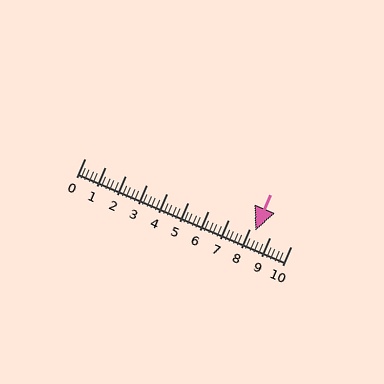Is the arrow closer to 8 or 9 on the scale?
The arrow is closer to 8.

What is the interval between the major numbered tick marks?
The major tick marks are spaced 1 units apart.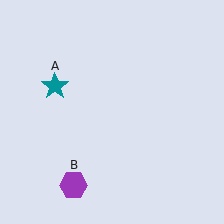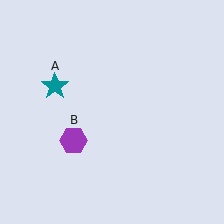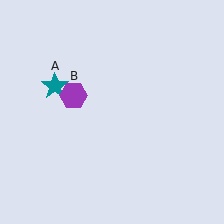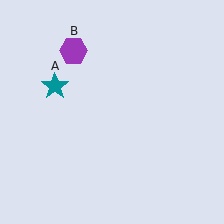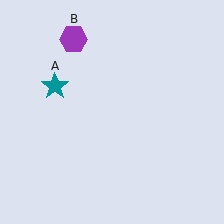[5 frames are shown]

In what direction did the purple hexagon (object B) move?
The purple hexagon (object B) moved up.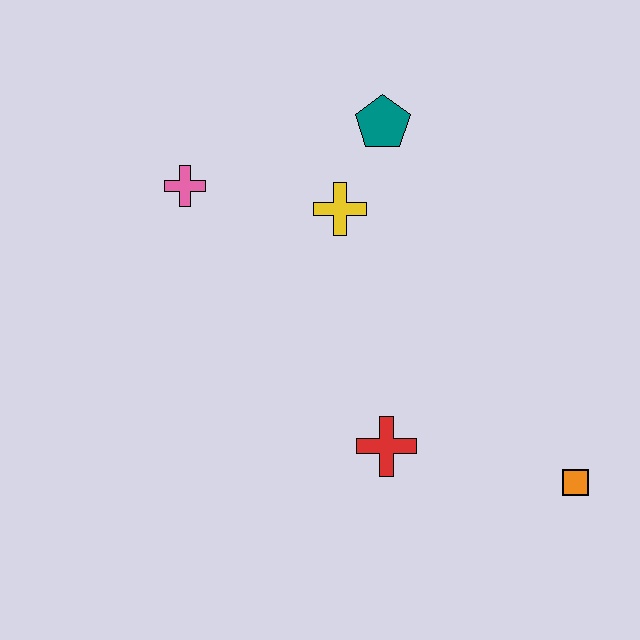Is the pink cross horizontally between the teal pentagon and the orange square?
No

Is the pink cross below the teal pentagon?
Yes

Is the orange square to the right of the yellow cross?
Yes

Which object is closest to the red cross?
The orange square is closest to the red cross.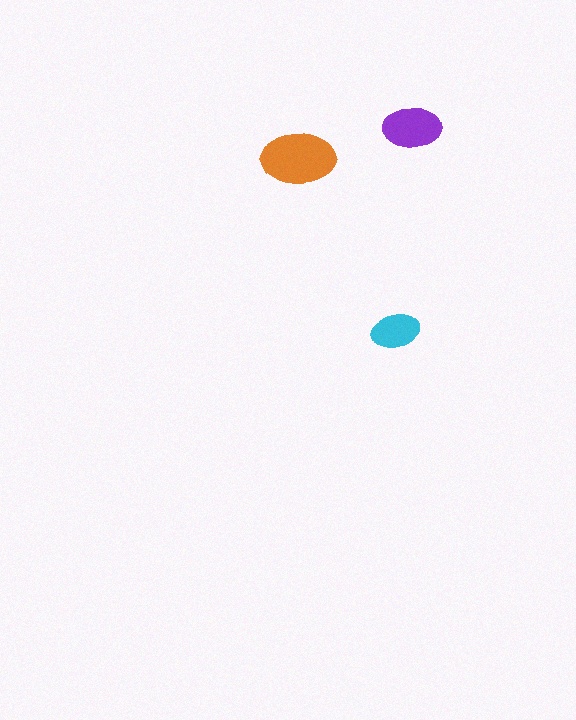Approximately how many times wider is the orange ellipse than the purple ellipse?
About 1.5 times wider.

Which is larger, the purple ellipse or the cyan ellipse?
The purple one.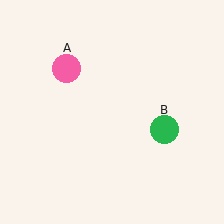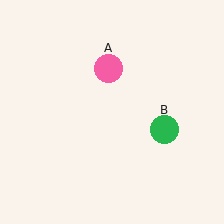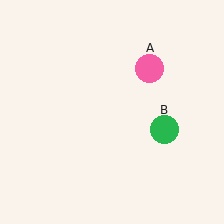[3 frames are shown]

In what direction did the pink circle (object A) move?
The pink circle (object A) moved right.